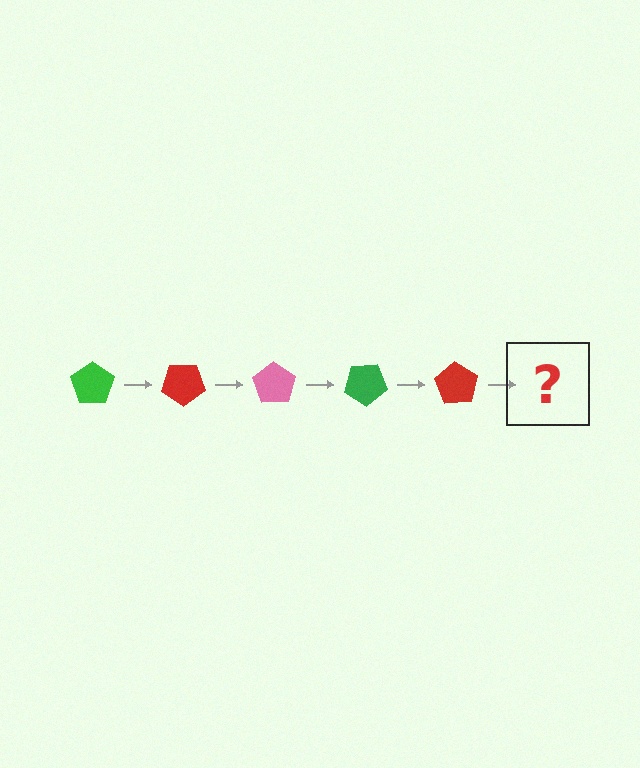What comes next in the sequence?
The next element should be a pink pentagon, rotated 175 degrees from the start.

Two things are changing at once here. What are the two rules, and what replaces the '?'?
The two rules are that it rotates 35 degrees each step and the color cycles through green, red, and pink. The '?' should be a pink pentagon, rotated 175 degrees from the start.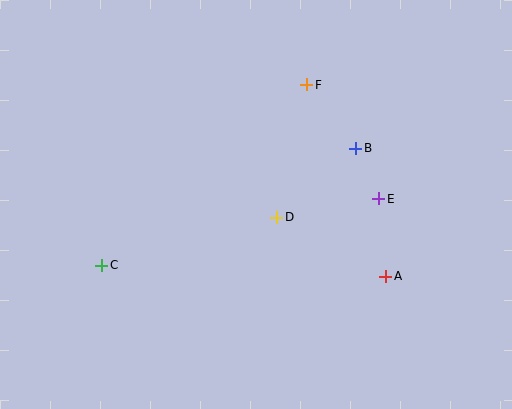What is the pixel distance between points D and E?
The distance between D and E is 104 pixels.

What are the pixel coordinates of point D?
Point D is at (277, 217).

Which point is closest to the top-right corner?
Point B is closest to the top-right corner.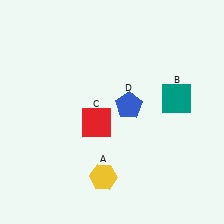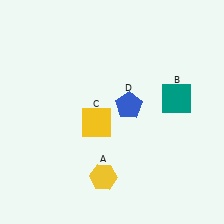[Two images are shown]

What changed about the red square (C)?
In Image 1, C is red. In Image 2, it changed to yellow.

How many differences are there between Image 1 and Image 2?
There is 1 difference between the two images.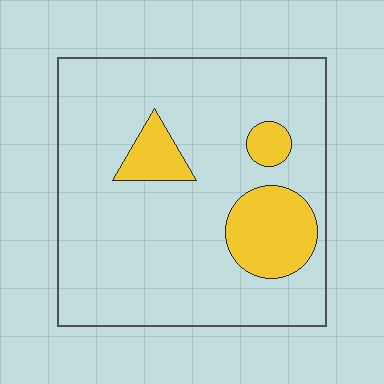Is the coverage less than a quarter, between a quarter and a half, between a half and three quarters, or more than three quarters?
Less than a quarter.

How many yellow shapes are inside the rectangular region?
3.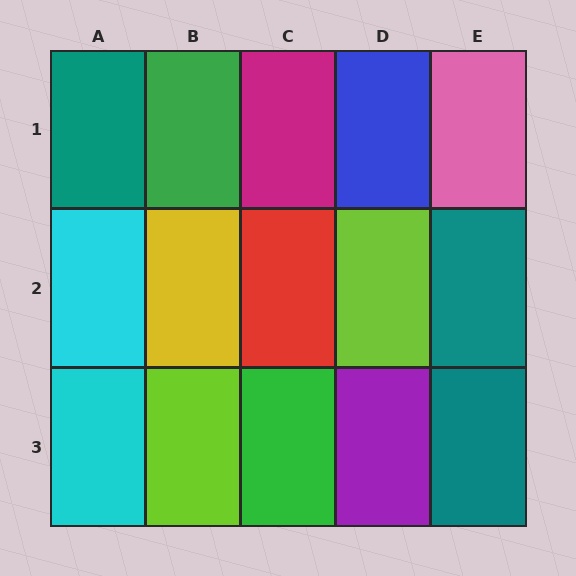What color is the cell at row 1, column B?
Green.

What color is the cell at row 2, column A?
Cyan.